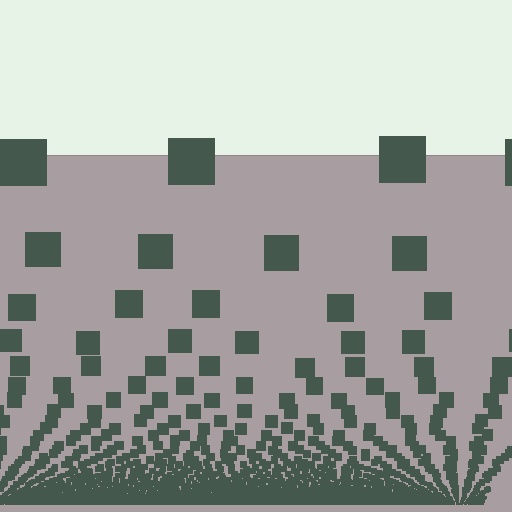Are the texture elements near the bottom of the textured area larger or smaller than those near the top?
Smaller. The gradient is inverted — elements near the bottom are smaller and denser.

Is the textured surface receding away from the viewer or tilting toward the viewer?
The surface appears to tilt toward the viewer. Texture elements get larger and sparser toward the top.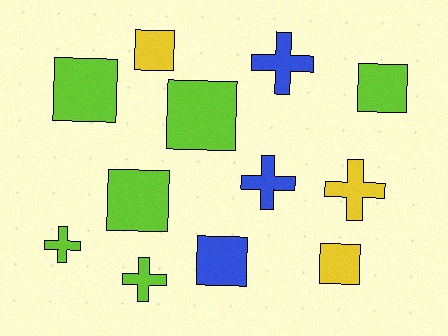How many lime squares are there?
There are 4 lime squares.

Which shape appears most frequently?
Square, with 7 objects.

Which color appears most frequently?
Lime, with 6 objects.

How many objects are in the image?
There are 12 objects.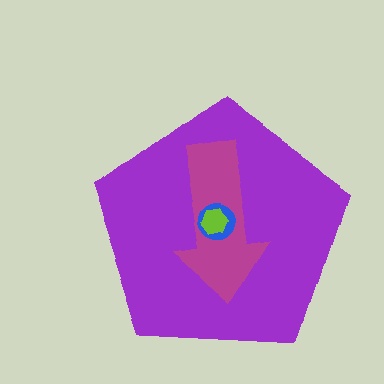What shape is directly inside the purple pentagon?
The magenta arrow.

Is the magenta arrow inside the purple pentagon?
Yes.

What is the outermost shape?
The purple pentagon.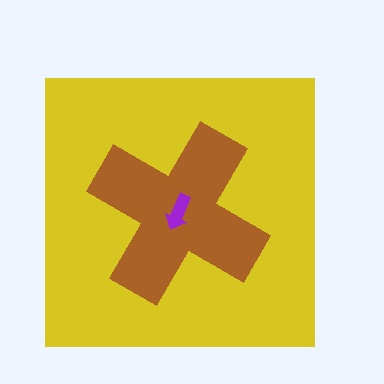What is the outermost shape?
The yellow square.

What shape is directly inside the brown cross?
The purple arrow.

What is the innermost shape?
The purple arrow.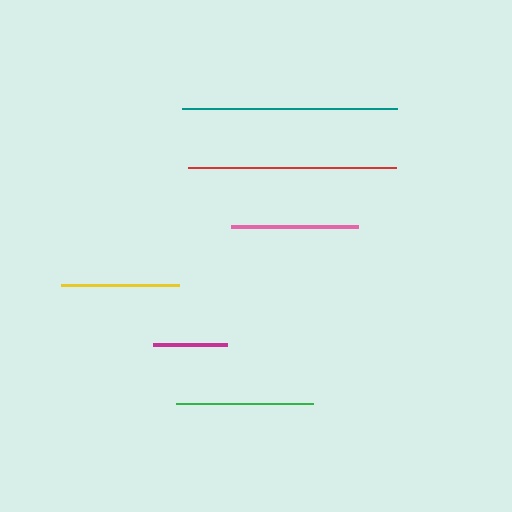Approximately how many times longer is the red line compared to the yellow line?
The red line is approximately 1.8 times the length of the yellow line.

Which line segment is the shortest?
The magenta line is the shortest at approximately 74 pixels.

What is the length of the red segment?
The red segment is approximately 208 pixels long.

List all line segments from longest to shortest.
From longest to shortest: teal, red, green, pink, yellow, magenta.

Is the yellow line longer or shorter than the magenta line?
The yellow line is longer than the magenta line.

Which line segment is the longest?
The teal line is the longest at approximately 215 pixels.